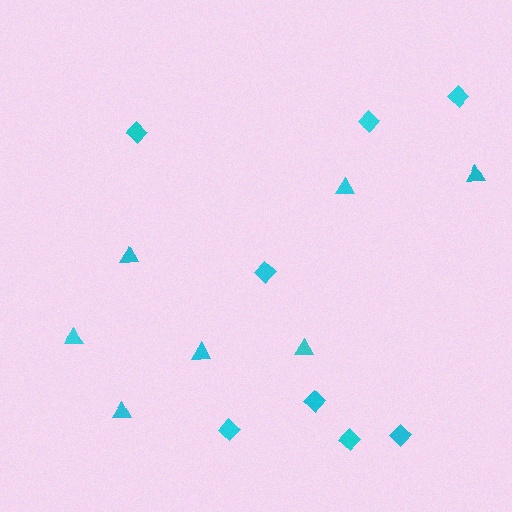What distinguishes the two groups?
There are 2 groups: one group of triangles (7) and one group of diamonds (8).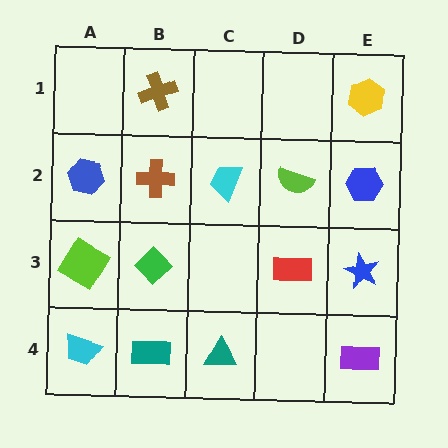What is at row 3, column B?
A green diamond.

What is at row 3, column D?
A red rectangle.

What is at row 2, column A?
A blue hexagon.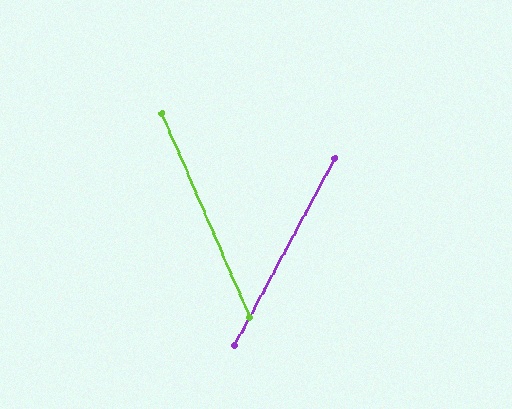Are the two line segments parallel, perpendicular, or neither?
Neither parallel nor perpendicular — they differ by about 52°.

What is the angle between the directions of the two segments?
Approximately 52 degrees.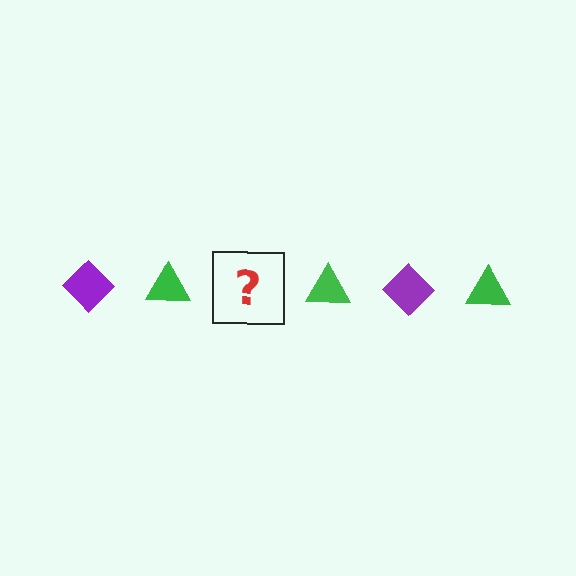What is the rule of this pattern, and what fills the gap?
The rule is that the pattern alternates between purple diamond and green triangle. The gap should be filled with a purple diamond.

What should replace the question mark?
The question mark should be replaced with a purple diamond.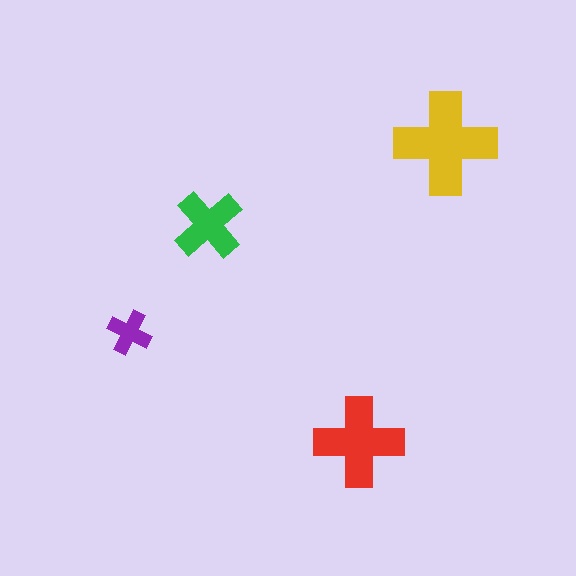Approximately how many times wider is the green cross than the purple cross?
About 1.5 times wider.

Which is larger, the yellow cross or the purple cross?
The yellow one.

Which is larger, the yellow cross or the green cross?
The yellow one.